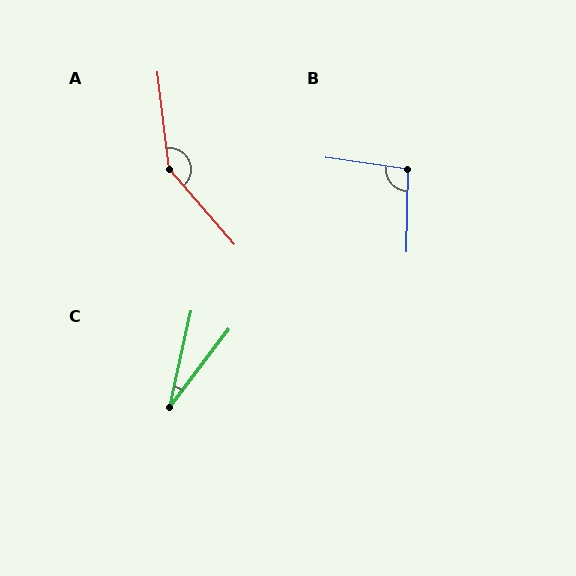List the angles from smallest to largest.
C (25°), B (97°), A (145°).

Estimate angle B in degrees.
Approximately 97 degrees.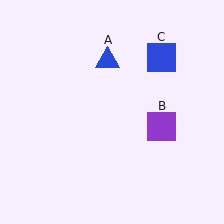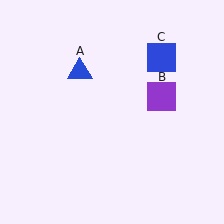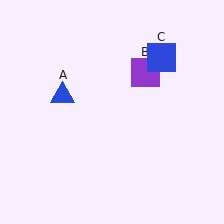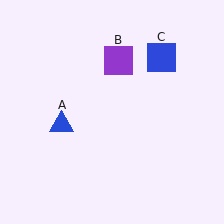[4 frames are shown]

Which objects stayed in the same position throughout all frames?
Blue square (object C) remained stationary.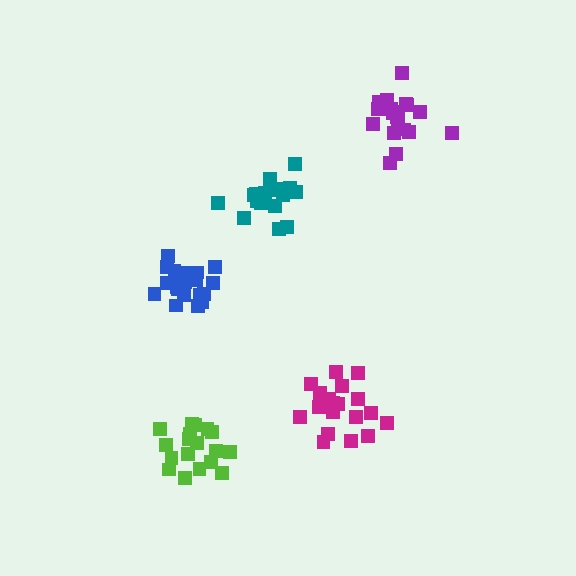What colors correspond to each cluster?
The clusters are colored: magenta, teal, blue, lime, purple.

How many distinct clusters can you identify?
There are 5 distinct clusters.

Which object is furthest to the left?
The blue cluster is leftmost.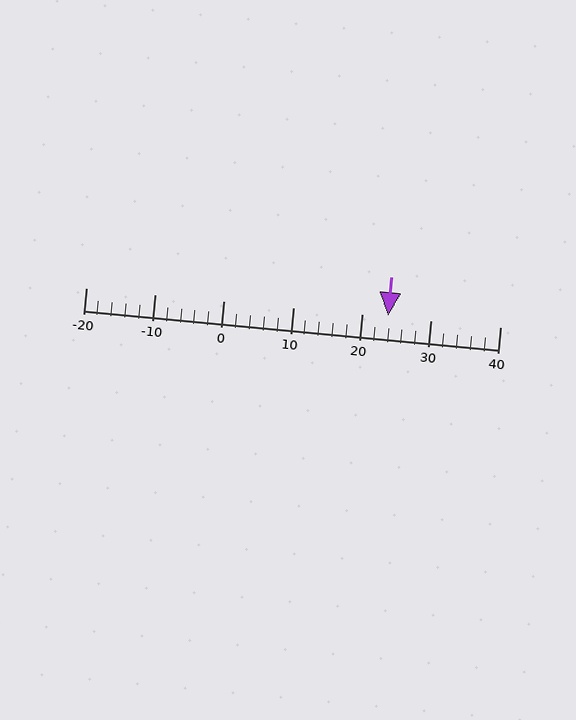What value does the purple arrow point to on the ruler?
The purple arrow points to approximately 24.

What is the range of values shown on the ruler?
The ruler shows values from -20 to 40.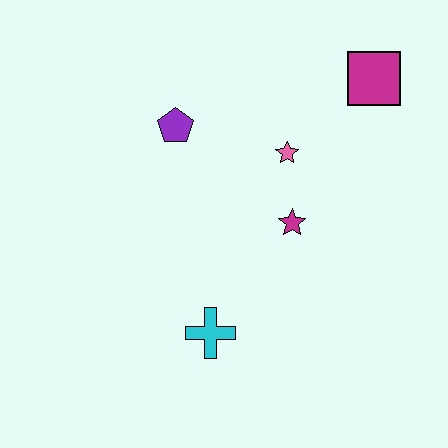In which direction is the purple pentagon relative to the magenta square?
The purple pentagon is to the left of the magenta square.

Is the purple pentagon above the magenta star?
Yes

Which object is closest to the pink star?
The magenta star is closest to the pink star.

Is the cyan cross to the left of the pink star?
Yes